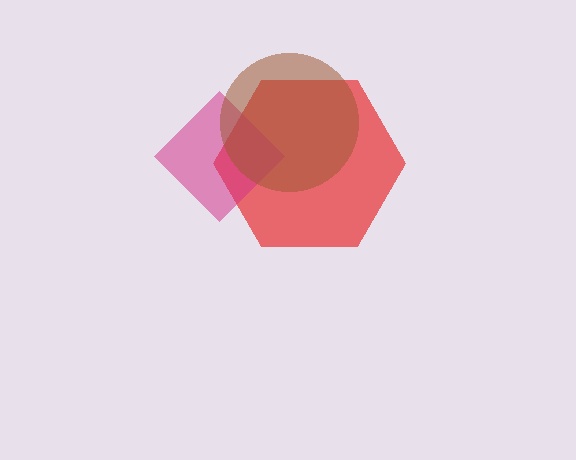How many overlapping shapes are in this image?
There are 3 overlapping shapes in the image.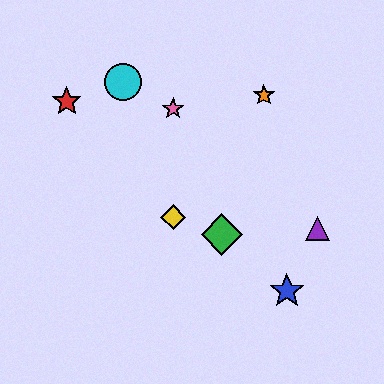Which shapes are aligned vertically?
The yellow diamond, the pink star are aligned vertically.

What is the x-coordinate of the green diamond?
The green diamond is at x≈222.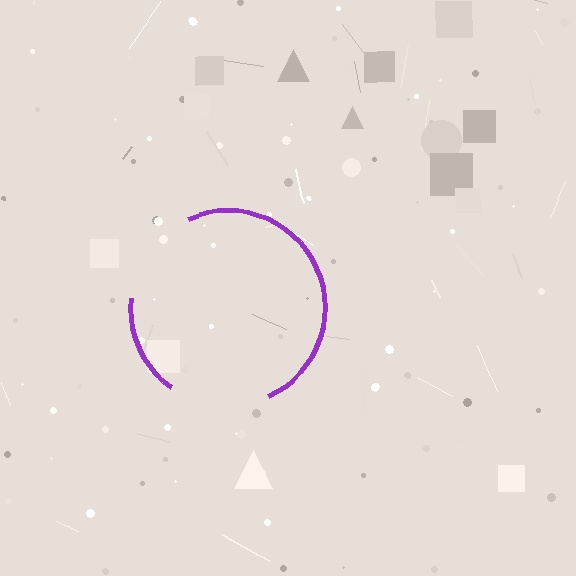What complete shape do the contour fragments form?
The contour fragments form a circle.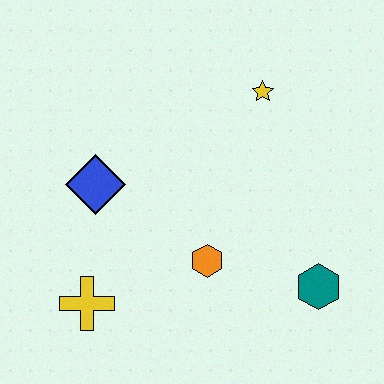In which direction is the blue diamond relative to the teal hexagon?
The blue diamond is to the left of the teal hexagon.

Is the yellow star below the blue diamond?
No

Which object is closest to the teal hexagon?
The orange hexagon is closest to the teal hexagon.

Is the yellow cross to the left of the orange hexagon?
Yes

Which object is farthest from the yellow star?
The yellow cross is farthest from the yellow star.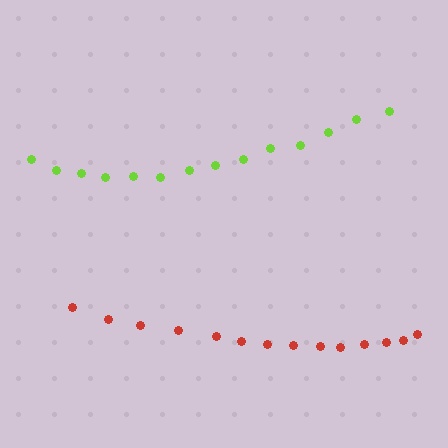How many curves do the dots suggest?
There are 2 distinct paths.